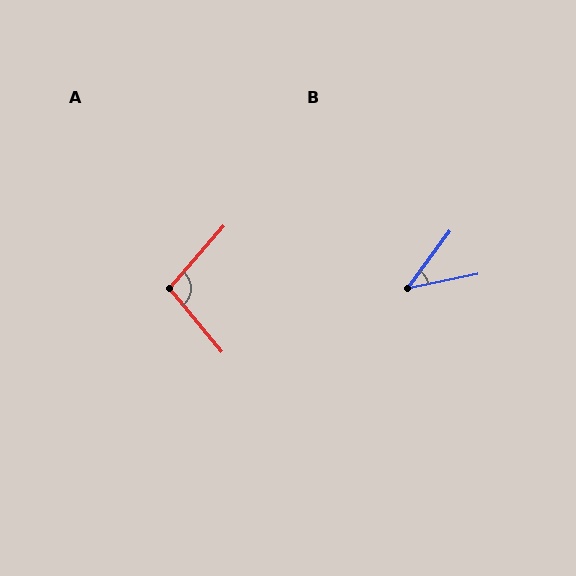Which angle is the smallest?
B, at approximately 42 degrees.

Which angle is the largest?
A, at approximately 99 degrees.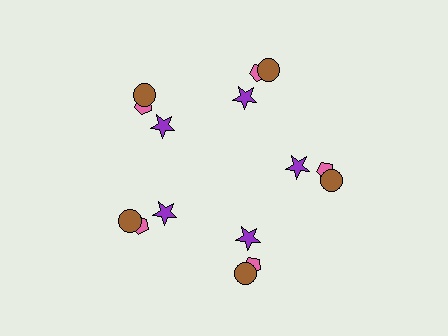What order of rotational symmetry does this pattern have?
This pattern has 5-fold rotational symmetry.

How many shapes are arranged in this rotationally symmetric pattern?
There are 15 shapes, arranged in 5 groups of 3.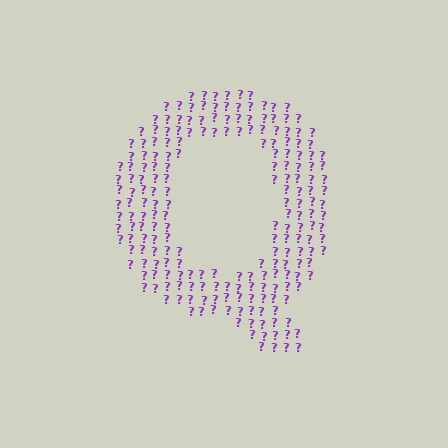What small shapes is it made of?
It is made of small question marks.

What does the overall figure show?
The overall figure shows the letter Q.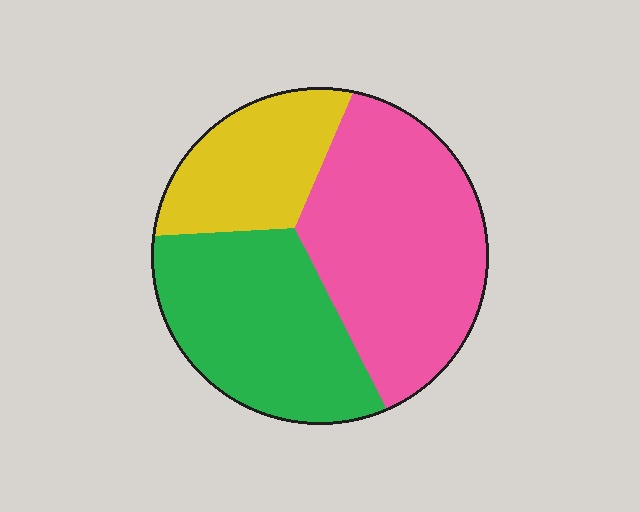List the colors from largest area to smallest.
From largest to smallest: pink, green, yellow.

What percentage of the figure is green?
Green takes up about one third (1/3) of the figure.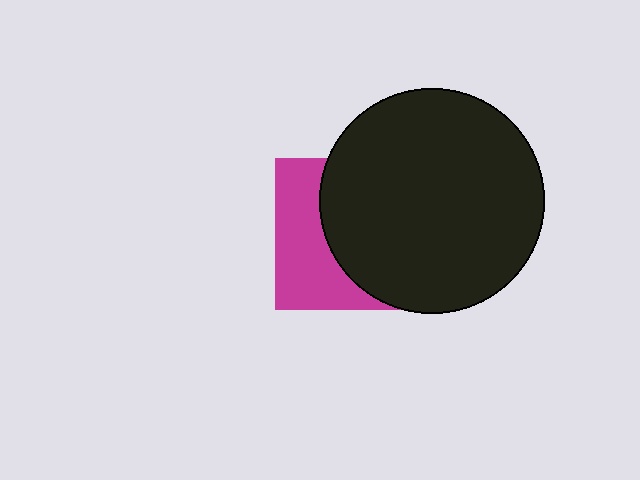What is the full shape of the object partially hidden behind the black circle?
The partially hidden object is a magenta square.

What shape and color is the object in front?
The object in front is a black circle.